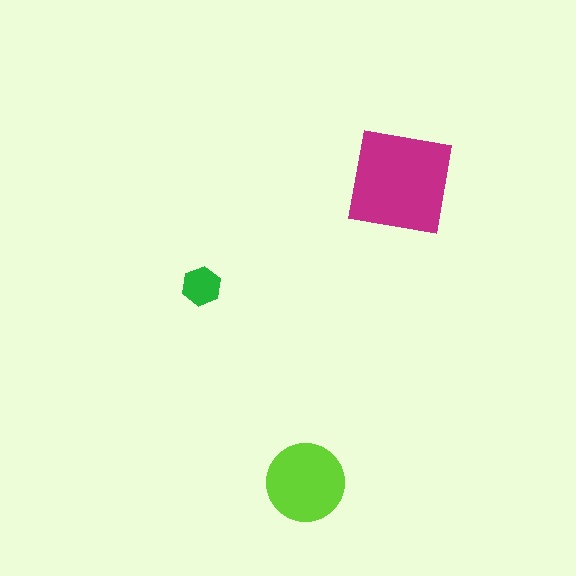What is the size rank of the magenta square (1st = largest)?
1st.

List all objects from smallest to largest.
The green hexagon, the lime circle, the magenta square.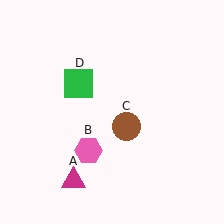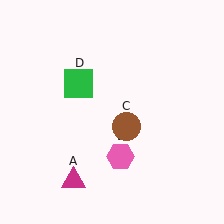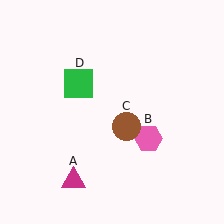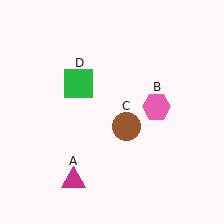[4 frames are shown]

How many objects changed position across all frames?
1 object changed position: pink hexagon (object B).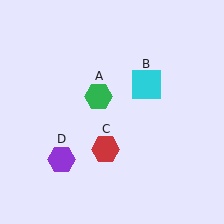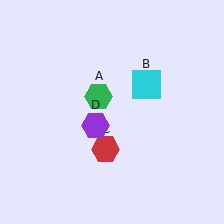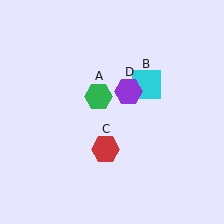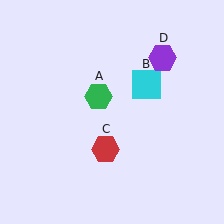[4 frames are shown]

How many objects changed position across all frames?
1 object changed position: purple hexagon (object D).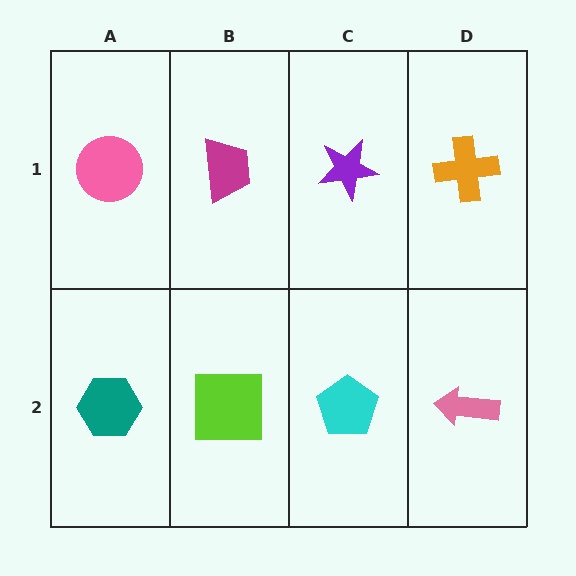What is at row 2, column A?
A teal hexagon.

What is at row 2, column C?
A cyan pentagon.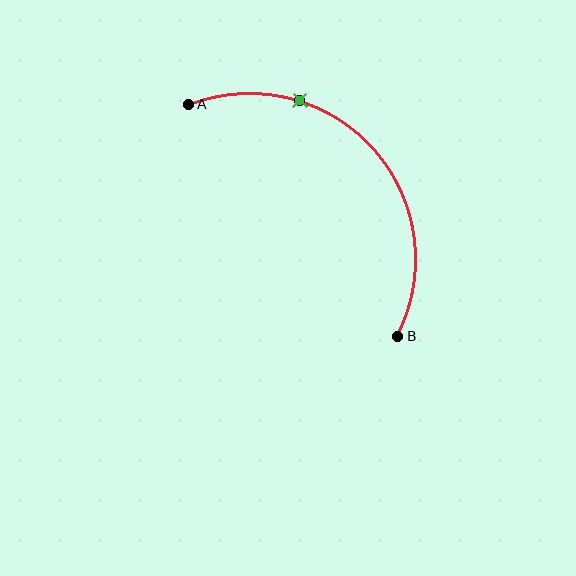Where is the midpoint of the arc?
The arc midpoint is the point on the curve farthest from the straight line joining A and B. It sits above and to the right of that line.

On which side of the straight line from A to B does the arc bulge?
The arc bulges above and to the right of the straight line connecting A and B.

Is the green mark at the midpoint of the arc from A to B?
No. The green mark lies on the arc but is closer to endpoint A. The arc midpoint would be at the point on the curve equidistant along the arc from both A and B.